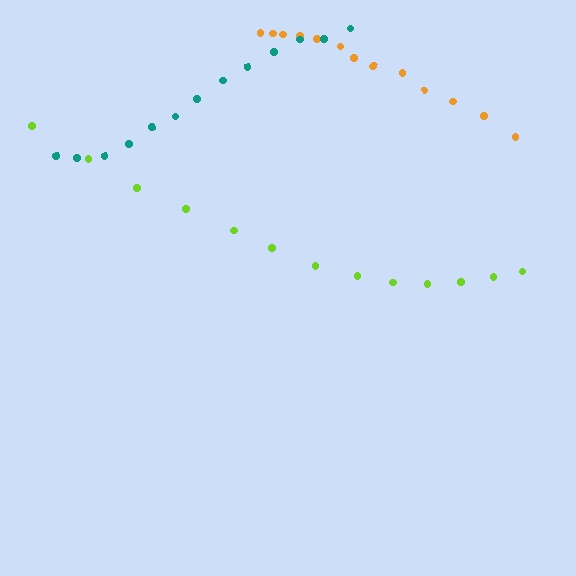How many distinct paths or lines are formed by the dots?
There are 3 distinct paths.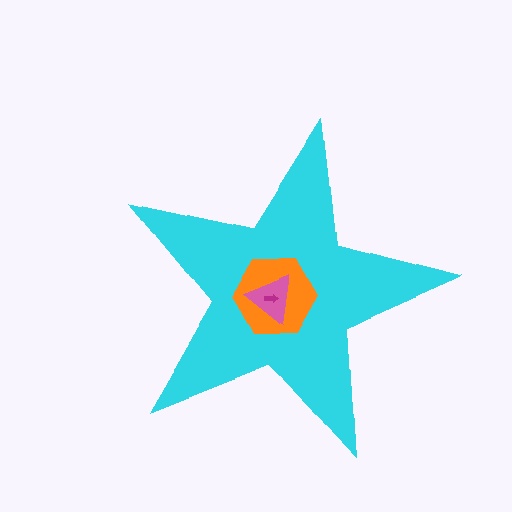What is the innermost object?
The magenta arrow.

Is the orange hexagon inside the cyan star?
Yes.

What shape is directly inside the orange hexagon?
The pink triangle.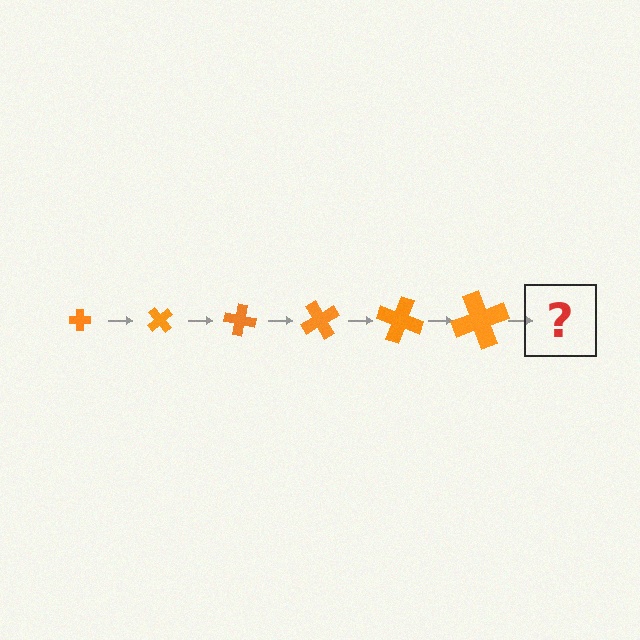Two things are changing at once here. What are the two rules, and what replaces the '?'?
The two rules are that the cross grows larger each step and it rotates 50 degrees each step. The '?' should be a cross, larger than the previous one and rotated 300 degrees from the start.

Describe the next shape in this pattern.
It should be a cross, larger than the previous one and rotated 300 degrees from the start.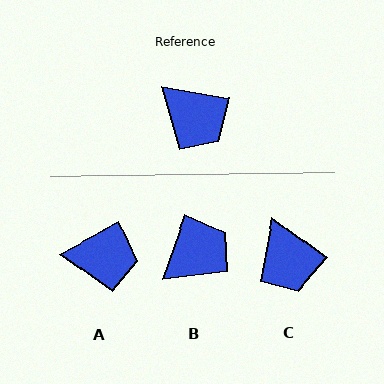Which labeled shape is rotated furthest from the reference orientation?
B, about 80 degrees away.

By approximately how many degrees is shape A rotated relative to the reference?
Approximately 38 degrees counter-clockwise.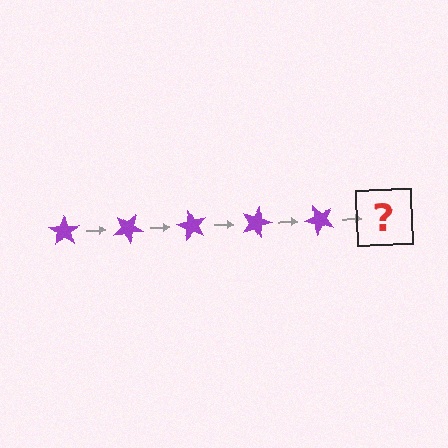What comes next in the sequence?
The next element should be a purple star rotated 150 degrees.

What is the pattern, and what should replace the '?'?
The pattern is that the star rotates 30 degrees each step. The '?' should be a purple star rotated 150 degrees.